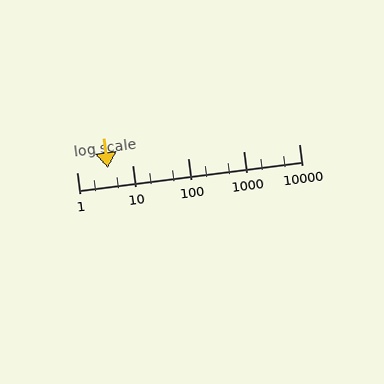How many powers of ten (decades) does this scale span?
The scale spans 4 decades, from 1 to 10000.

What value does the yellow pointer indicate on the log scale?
The pointer indicates approximately 3.7.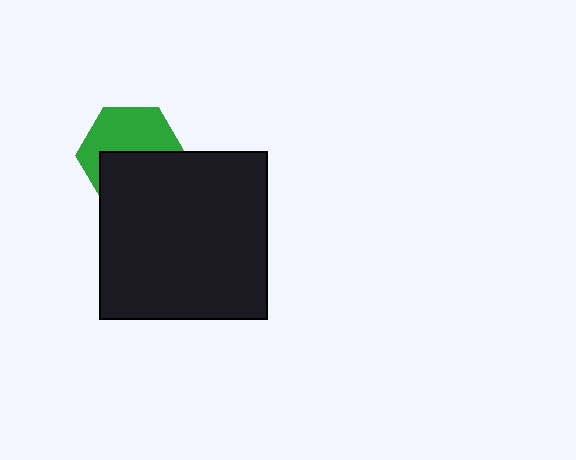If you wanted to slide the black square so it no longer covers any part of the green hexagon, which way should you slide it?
Slide it down — that is the most direct way to separate the two shapes.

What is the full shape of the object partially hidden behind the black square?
The partially hidden object is a green hexagon.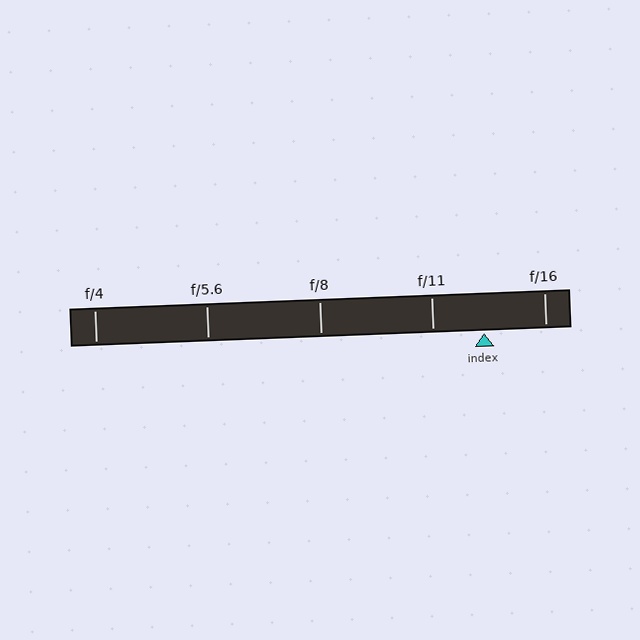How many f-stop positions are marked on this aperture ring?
There are 5 f-stop positions marked.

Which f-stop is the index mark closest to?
The index mark is closest to f/11.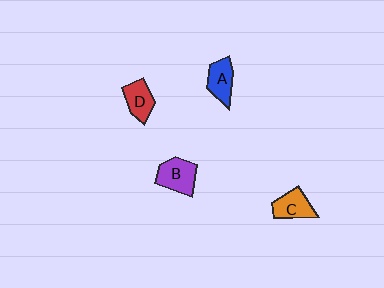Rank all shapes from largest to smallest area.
From largest to smallest: B (purple), C (orange), A (blue), D (red).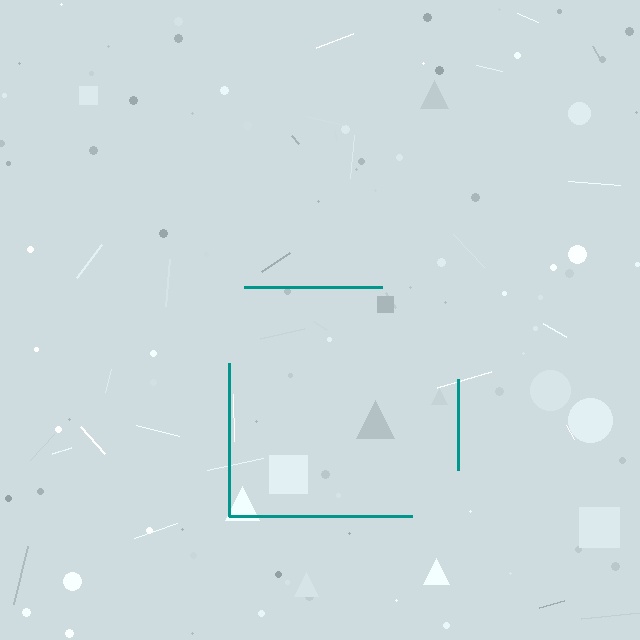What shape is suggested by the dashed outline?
The dashed outline suggests a square.